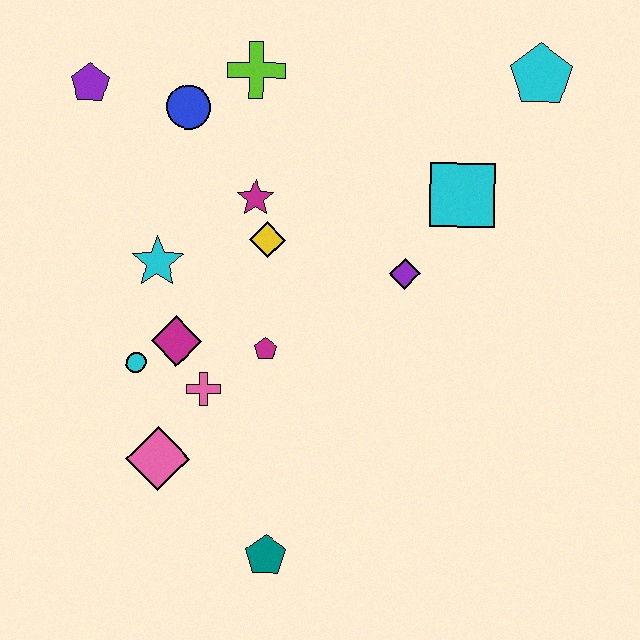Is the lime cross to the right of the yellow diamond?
No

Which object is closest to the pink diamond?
The pink cross is closest to the pink diamond.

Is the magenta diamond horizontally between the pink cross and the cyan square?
No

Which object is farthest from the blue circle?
The teal pentagon is farthest from the blue circle.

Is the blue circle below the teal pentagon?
No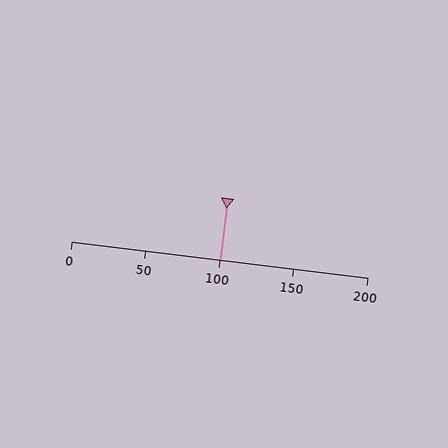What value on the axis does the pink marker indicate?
The marker indicates approximately 100.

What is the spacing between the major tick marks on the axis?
The major ticks are spaced 50 apart.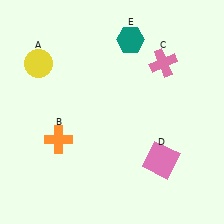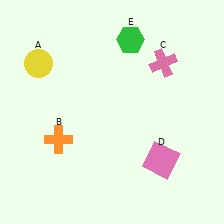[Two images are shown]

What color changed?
The hexagon (E) changed from teal in Image 1 to green in Image 2.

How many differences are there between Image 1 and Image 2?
There is 1 difference between the two images.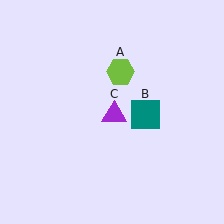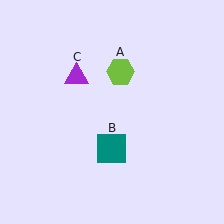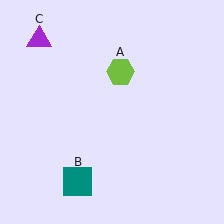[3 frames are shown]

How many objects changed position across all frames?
2 objects changed position: teal square (object B), purple triangle (object C).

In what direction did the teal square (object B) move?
The teal square (object B) moved down and to the left.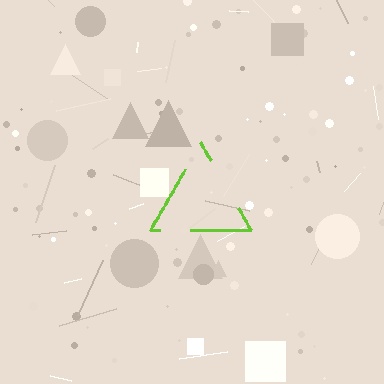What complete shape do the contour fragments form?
The contour fragments form a triangle.